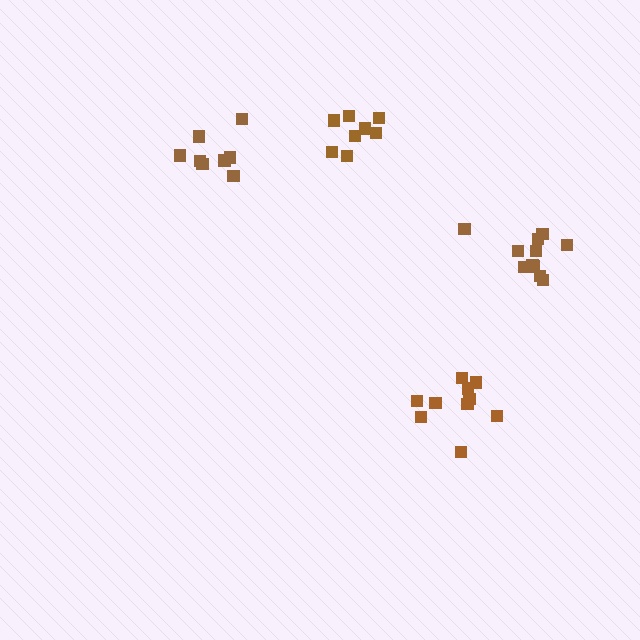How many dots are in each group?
Group 1: 10 dots, Group 2: 8 dots, Group 3: 11 dots, Group 4: 8 dots (37 total).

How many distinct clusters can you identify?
There are 4 distinct clusters.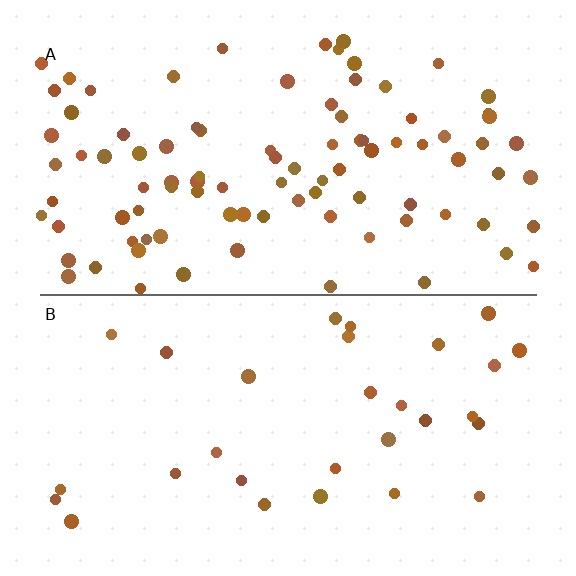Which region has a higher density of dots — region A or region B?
A (the top).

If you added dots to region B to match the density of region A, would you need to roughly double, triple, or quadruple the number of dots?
Approximately triple.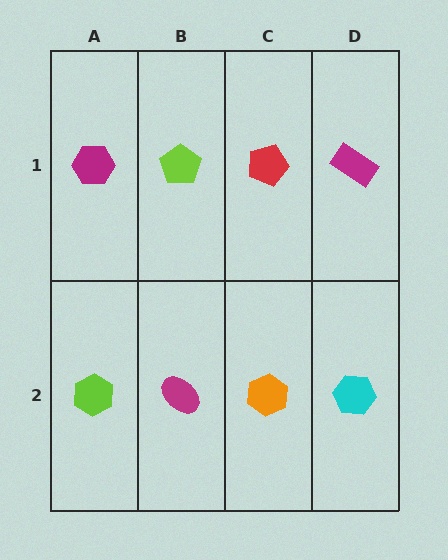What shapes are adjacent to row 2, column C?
A red pentagon (row 1, column C), a magenta ellipse (row 2, column B), a cyan hexagon (row 2, column D).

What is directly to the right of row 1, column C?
A magenta rectangle.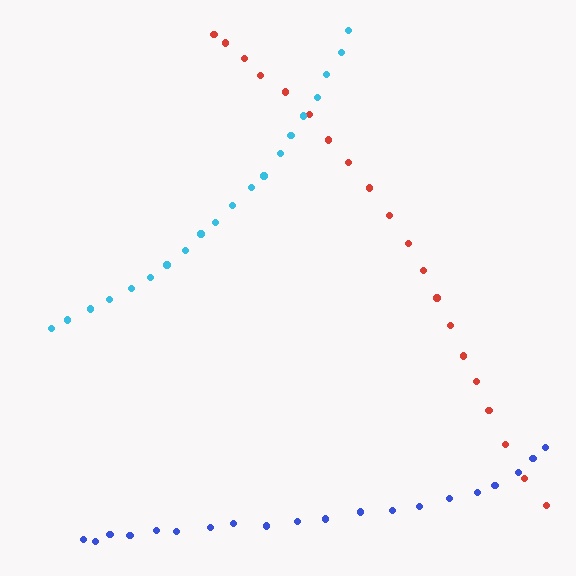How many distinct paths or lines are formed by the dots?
There are 3 distinct paths.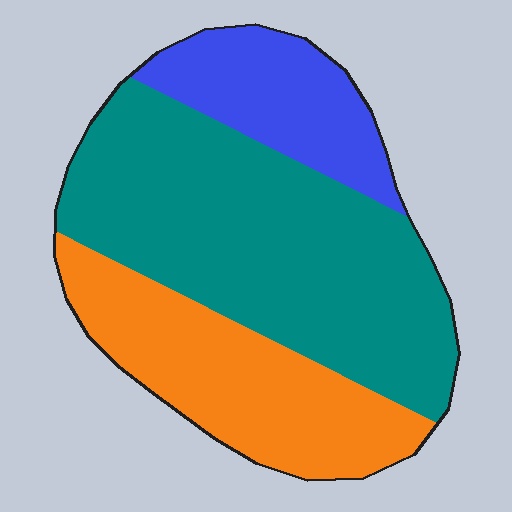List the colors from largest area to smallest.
From largest to smallest: teal, orange, blue.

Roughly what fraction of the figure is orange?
Orange covers around 30% of the figure.